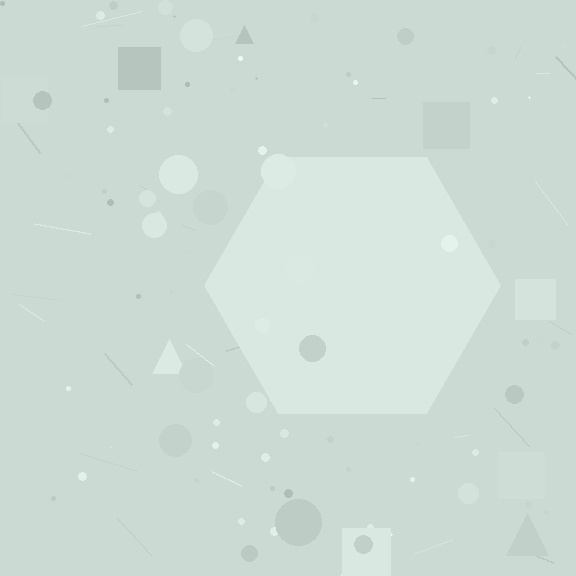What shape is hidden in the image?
A hexagon is hidden in the image.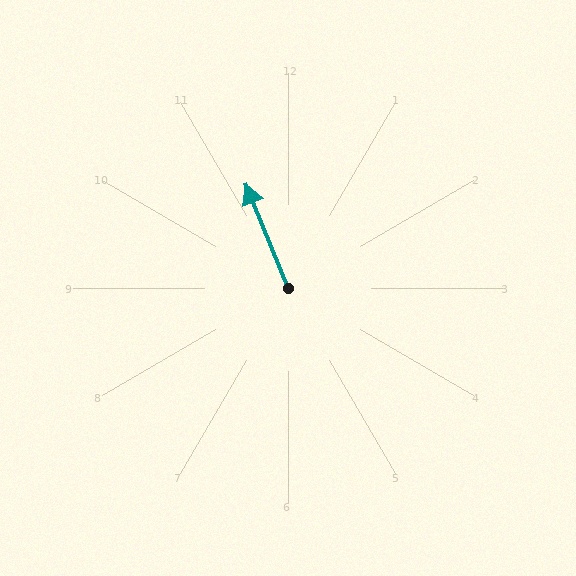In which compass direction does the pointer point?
North.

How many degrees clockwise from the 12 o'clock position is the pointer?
Approximately 338 degrees.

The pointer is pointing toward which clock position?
Roughly 11 o'clock.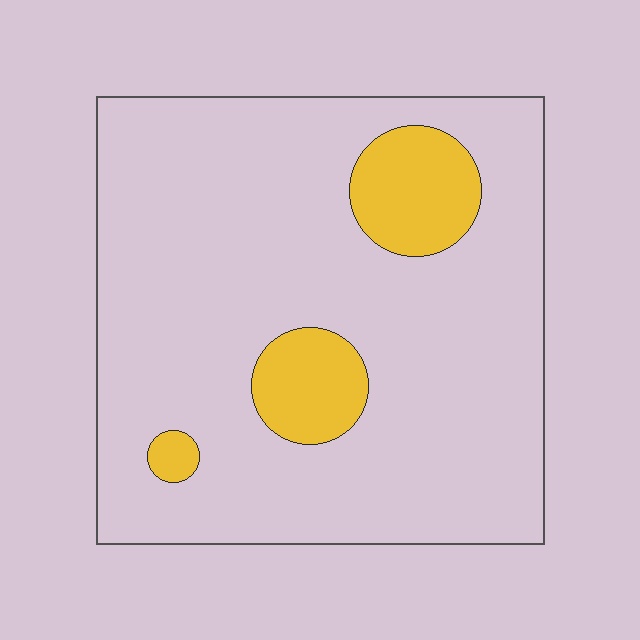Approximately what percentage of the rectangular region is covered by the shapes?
Approximately 15%.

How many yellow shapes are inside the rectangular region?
3.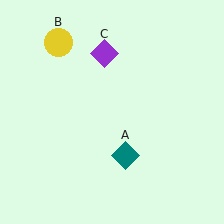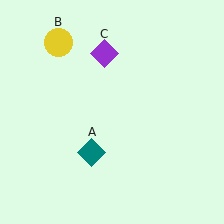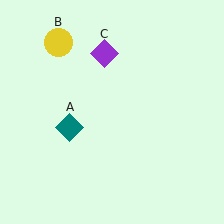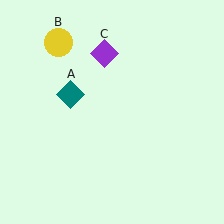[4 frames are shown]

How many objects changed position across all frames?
1 object changed position: teal diamond (object A).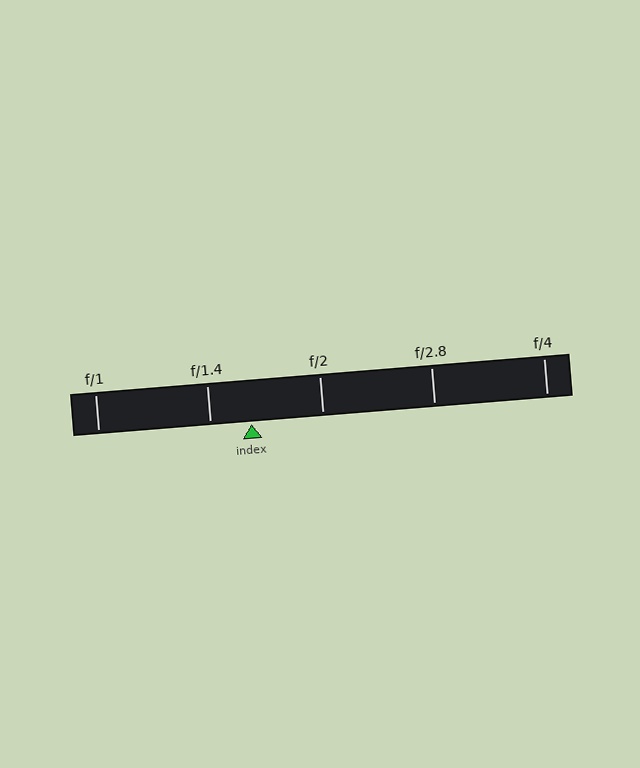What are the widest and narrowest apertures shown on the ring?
The widest aperture shown is f/1 and the narrowest is f/4.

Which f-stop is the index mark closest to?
The index mark is closest to f/1.4.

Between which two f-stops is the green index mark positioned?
The index mark is between f/1.4 and f/2.